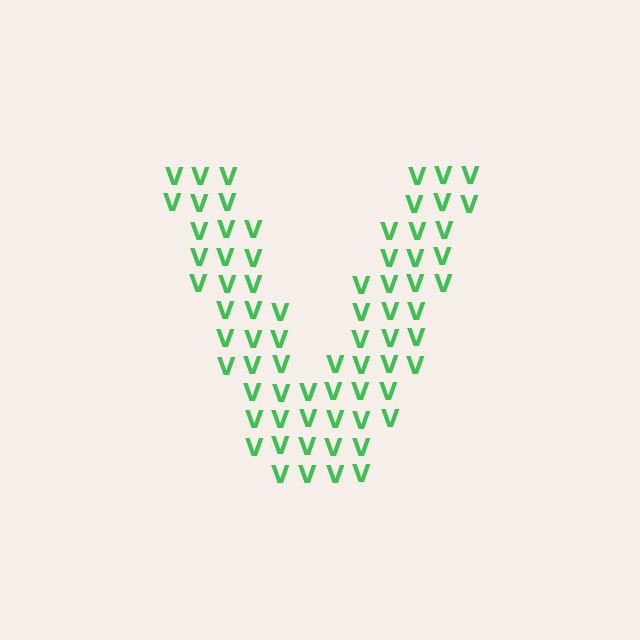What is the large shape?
The large shape is the letter V.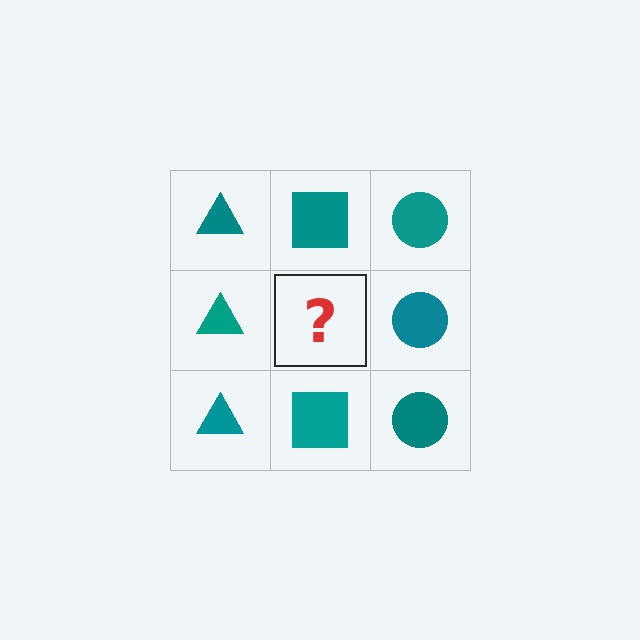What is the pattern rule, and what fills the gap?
The rule is that each column has a consistent shape. The gap should be filled with a teal square.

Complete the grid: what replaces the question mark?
The question mark should be replaced with a teal square.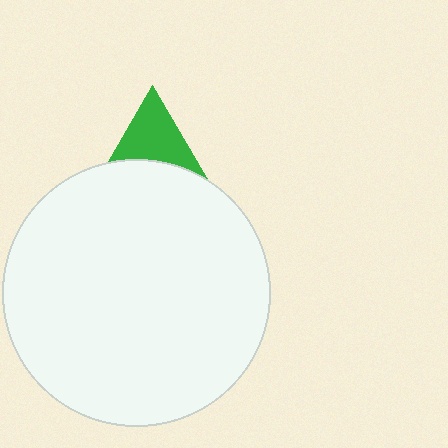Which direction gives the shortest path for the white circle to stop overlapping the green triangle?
Moving down gives the shortest separation.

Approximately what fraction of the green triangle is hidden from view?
Roughly 55% of the green triangle is hidden behind the white circle.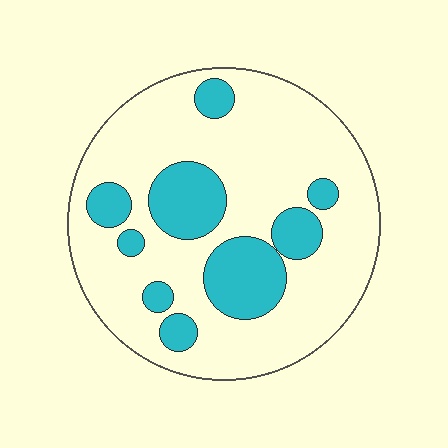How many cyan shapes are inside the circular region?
9.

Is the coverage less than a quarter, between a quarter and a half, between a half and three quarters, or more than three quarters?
Less than a quarter.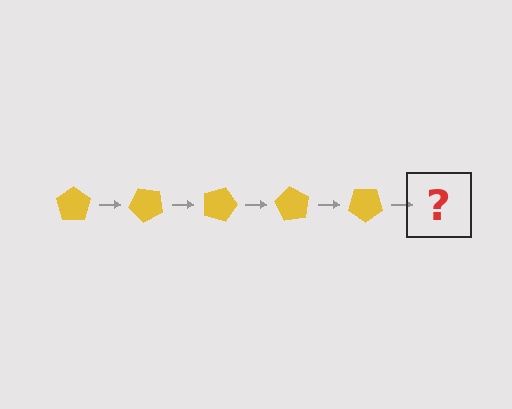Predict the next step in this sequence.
The next step is a yellow pentagon rotated 225 degrees.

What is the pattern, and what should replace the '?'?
The pattern is that the pentagon rotates 45 degrees each step. The '?' should be a yellow pentagon rotated 225 degrees.